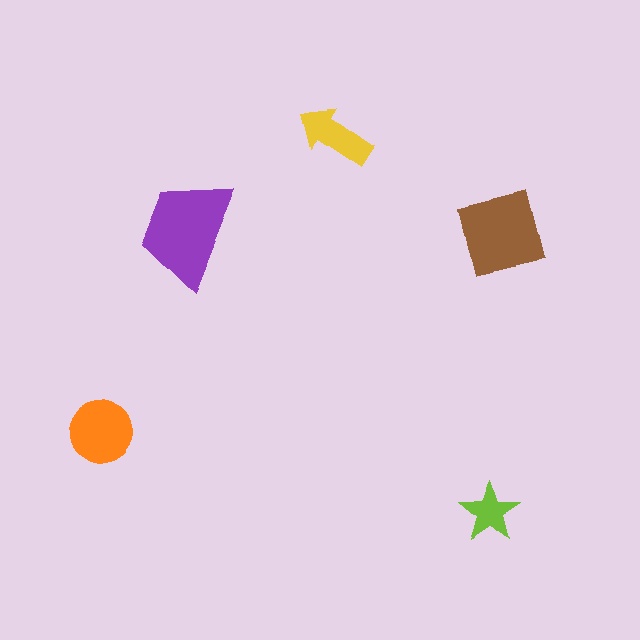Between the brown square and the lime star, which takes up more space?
The brown square.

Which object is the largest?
The purple trapezoid.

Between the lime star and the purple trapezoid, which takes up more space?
The purple trapezoid.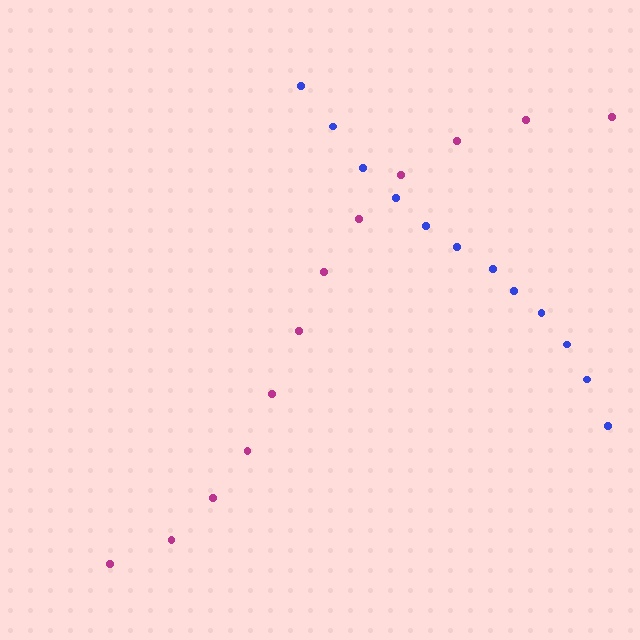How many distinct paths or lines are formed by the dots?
There are 2 distinct paths.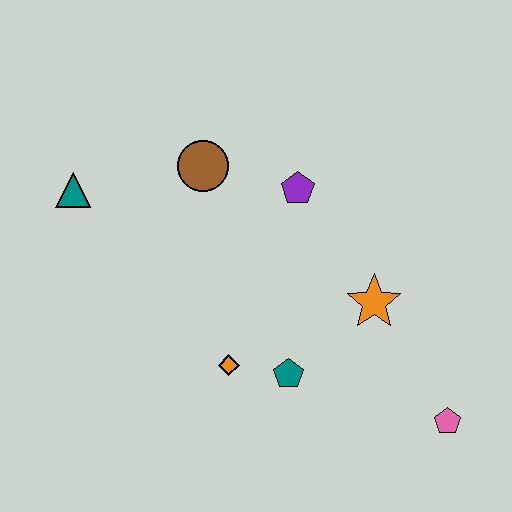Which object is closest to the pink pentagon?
The orange star is closest to the pink pentagon.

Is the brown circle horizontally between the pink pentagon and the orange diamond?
No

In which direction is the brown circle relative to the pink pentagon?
The brown circle is above the pink pentagon.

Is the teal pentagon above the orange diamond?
No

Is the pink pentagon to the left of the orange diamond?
No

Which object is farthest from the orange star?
The teal triangle is farthest from the orange star.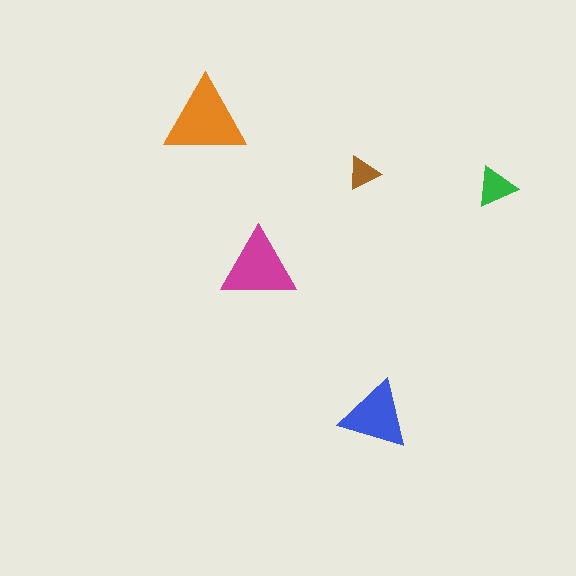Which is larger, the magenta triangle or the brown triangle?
The magenta one.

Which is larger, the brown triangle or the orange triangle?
The orange one.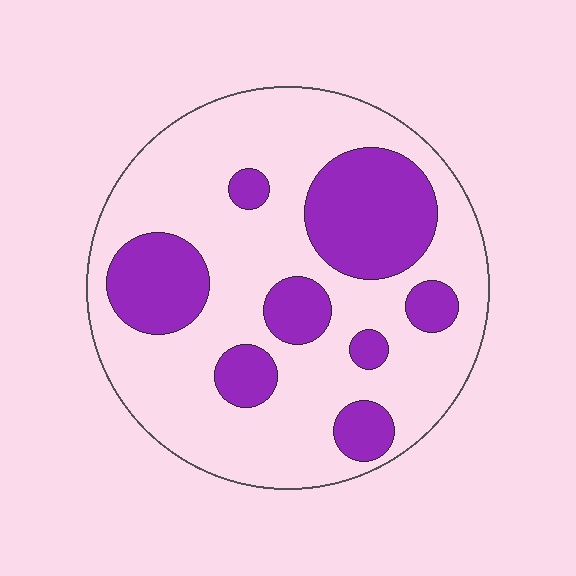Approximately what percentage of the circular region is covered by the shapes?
Approximately 30%.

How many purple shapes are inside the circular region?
8.